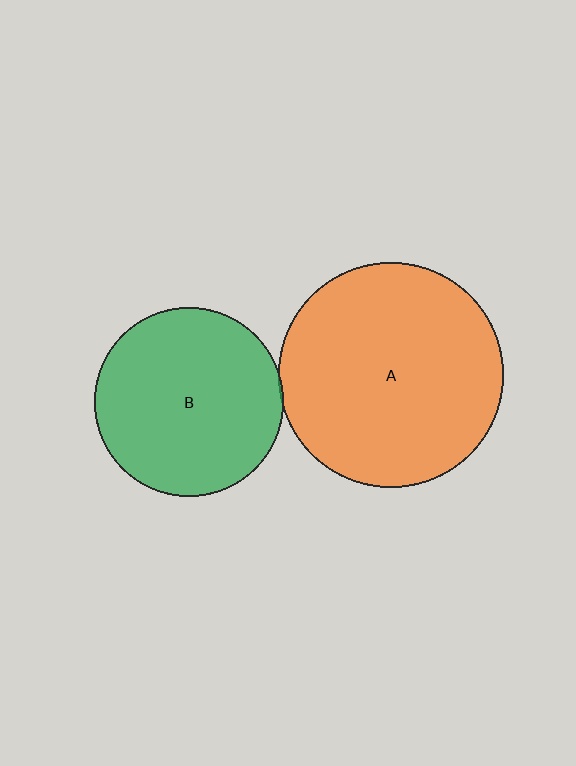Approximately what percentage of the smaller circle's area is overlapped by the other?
Approximately 5%.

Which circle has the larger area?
Circle A (orange).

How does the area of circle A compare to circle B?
Approximately 1.4 times.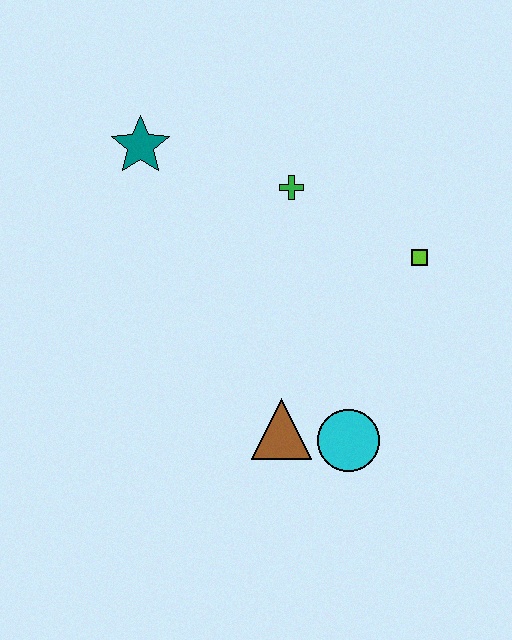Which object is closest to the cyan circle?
The brown triangle is closest to the cyan circle.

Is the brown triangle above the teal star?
No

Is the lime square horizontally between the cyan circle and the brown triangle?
No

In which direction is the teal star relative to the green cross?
The teal star is to the left of the green cross.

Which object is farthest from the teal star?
The cyan circle is farthest from the teal star.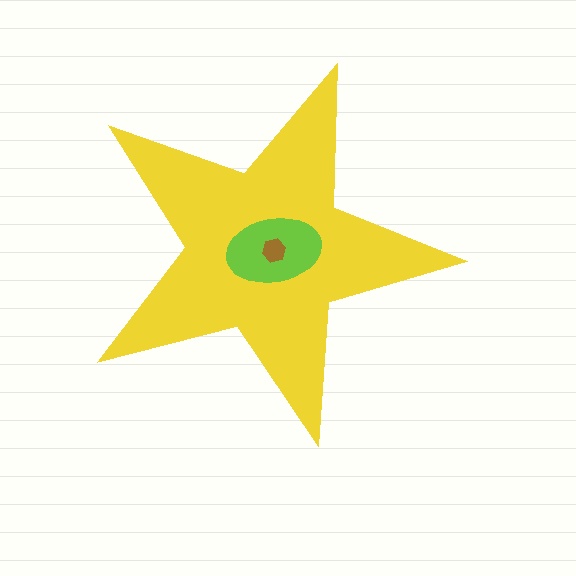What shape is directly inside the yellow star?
The lime ellipse.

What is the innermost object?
The brown hexagon.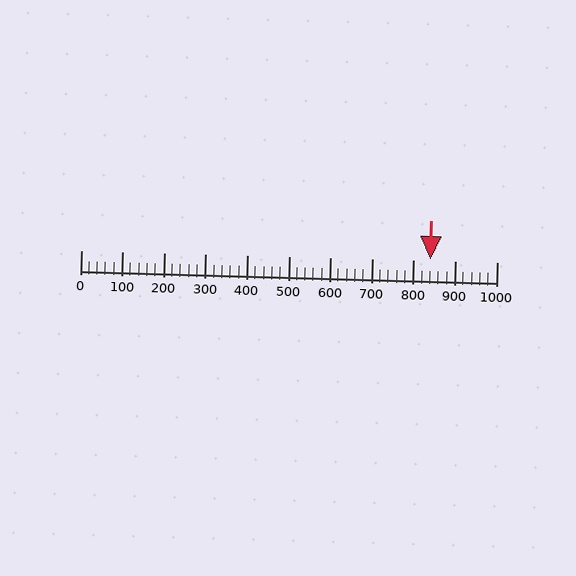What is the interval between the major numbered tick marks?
The major tick marks are spaced 100 units apart.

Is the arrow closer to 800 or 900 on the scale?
The arrow is closer to 800.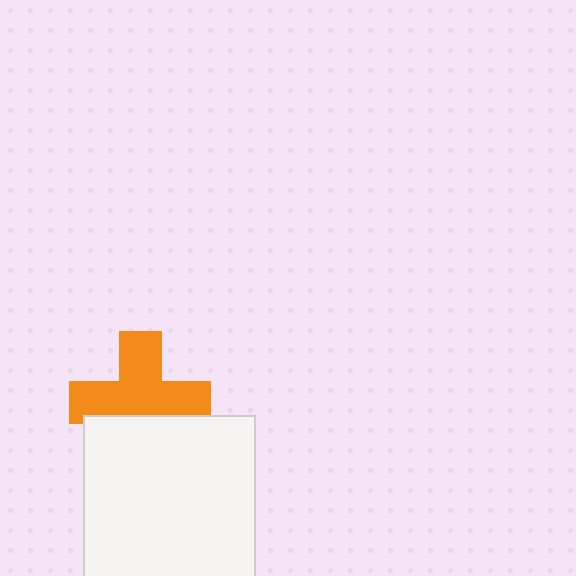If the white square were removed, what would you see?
You would see the complete orange cross.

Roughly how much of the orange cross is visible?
Most of it is visible (roughly 69%).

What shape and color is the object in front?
The object in front is a white square.